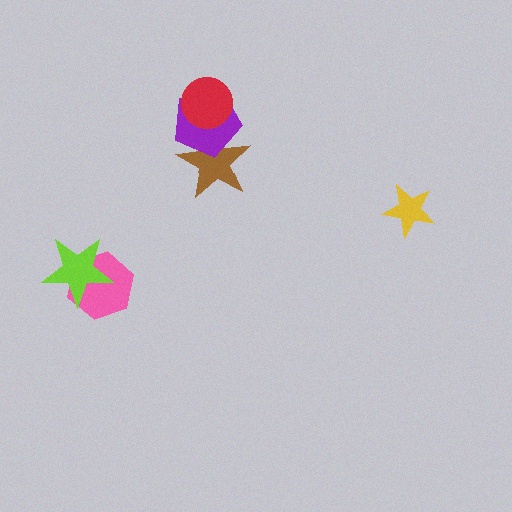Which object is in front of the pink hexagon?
The lime star is in front of the pink hexagon.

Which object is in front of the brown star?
The purple pentagon is in front of the brown star.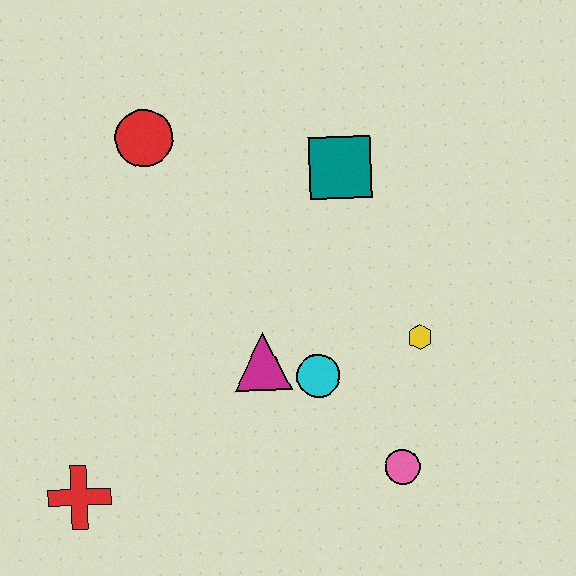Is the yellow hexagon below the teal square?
Yes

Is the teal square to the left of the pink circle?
Yes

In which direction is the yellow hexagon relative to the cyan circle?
The yellow hexagon is to the right of the cyan circle.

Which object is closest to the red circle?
The teal square is closest to the red circle.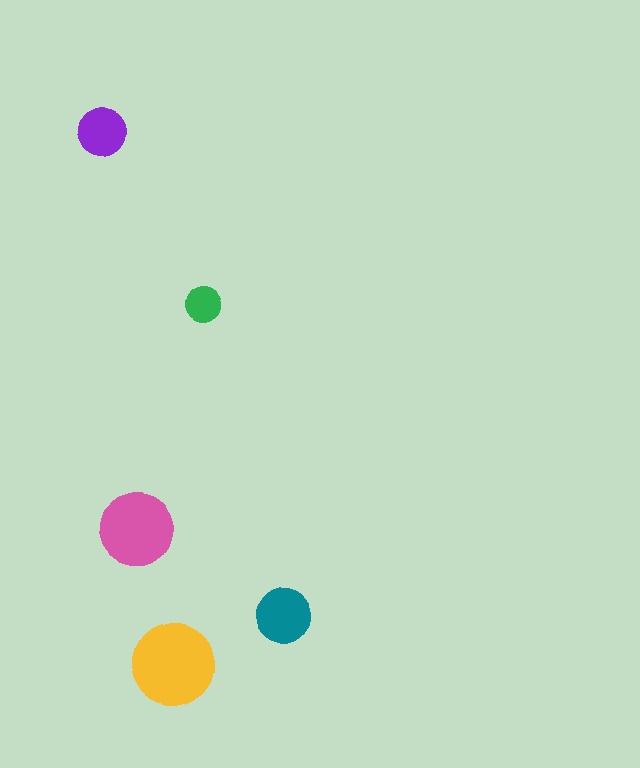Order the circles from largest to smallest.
the yellow one, the pink one, the teal one, the purple one, the green one.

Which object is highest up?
The purple circle is topmost.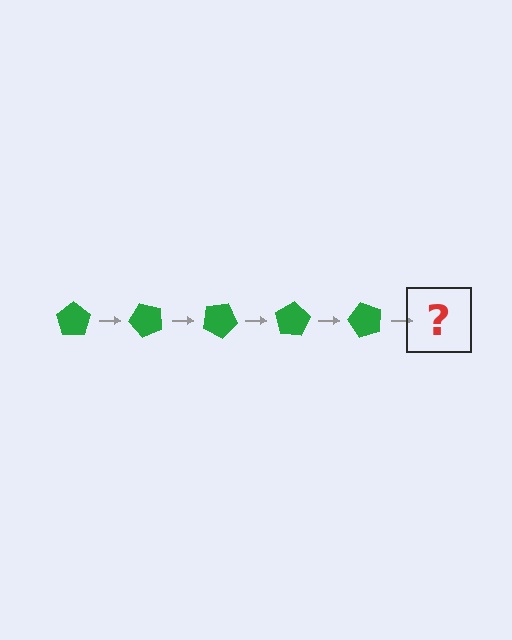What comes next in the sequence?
The next element should be a green pentagon rotated 250 degrees.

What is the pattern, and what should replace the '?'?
The pattern is that the pentagon rotates 50 degrees each step. The '?' should be a green pentagon rotated 250 degrees.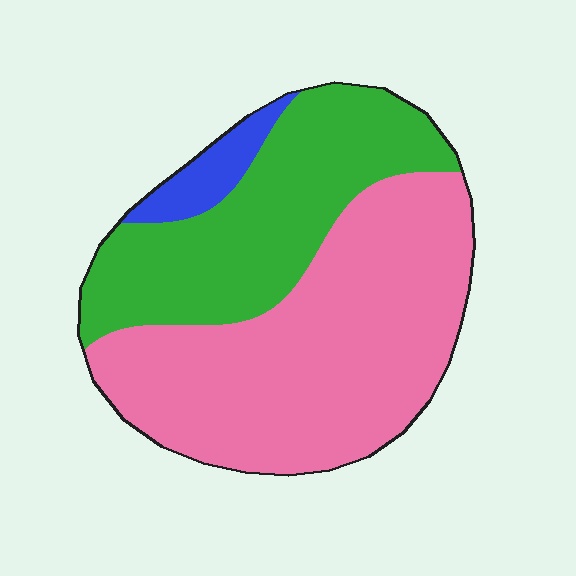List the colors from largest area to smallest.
From largest to smallest: pink, green, blue.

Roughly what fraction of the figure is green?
Green takes up about three eighths (3/8) of the figure.